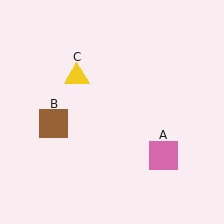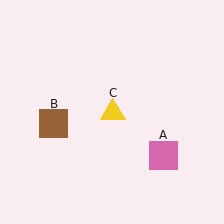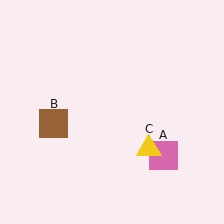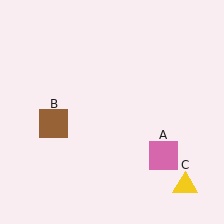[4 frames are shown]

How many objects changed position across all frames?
1 object changed position: yellow triangle (object C).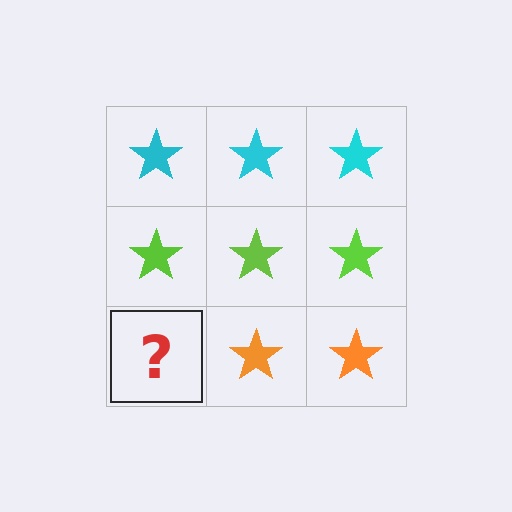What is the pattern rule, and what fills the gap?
The rule is that each row has a consistent color. The gap should be filled with an orange star.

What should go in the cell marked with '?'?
The missing cell should contain an orange star.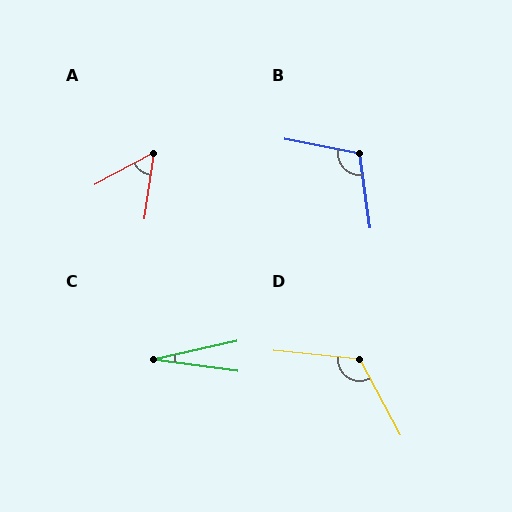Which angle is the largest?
D, at approximately 124 degrees.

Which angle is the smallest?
C, at approximately 20 degrees.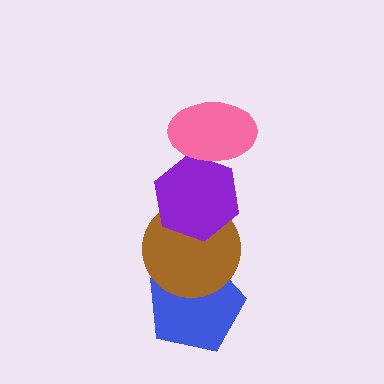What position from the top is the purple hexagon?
The purple hexagon is 2nd from the top.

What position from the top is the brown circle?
The brown circle is 3rd from the top.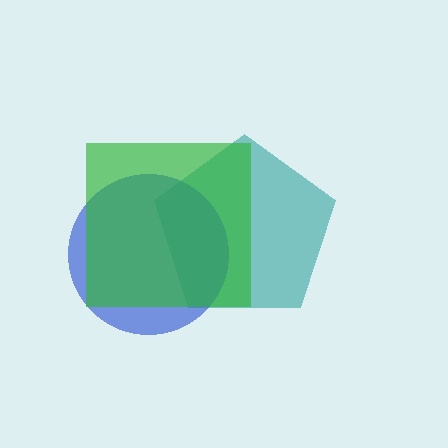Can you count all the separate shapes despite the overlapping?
Yes, there are 3 separate shapes.